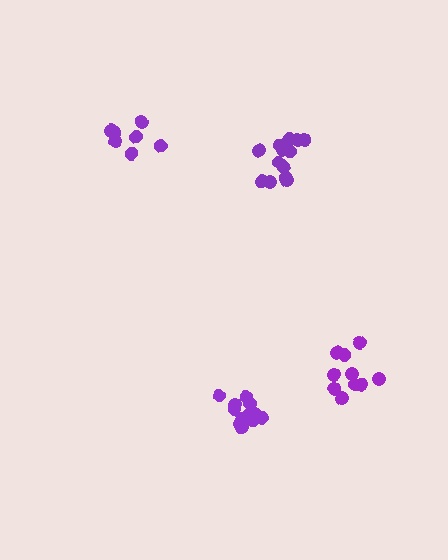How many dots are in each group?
Group 1: 14 dots, Group 2: 10 dots, Group 3: 8 dots, Group 4: 12 dots (44 total).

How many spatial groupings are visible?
There are 4 spatial groupings.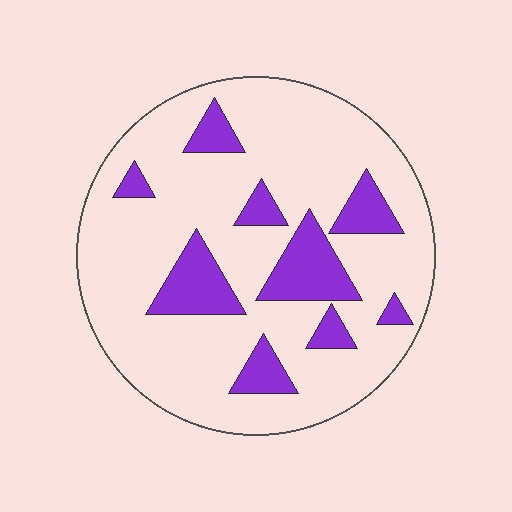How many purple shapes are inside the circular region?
9.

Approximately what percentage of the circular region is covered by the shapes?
Approximately 20%.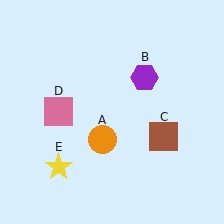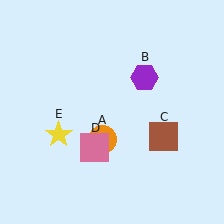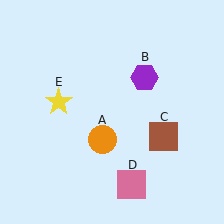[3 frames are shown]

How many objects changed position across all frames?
2 objects changed position: pink square (object D), yellow star (object E).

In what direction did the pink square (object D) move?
The pink square (object D) moved down and to the right.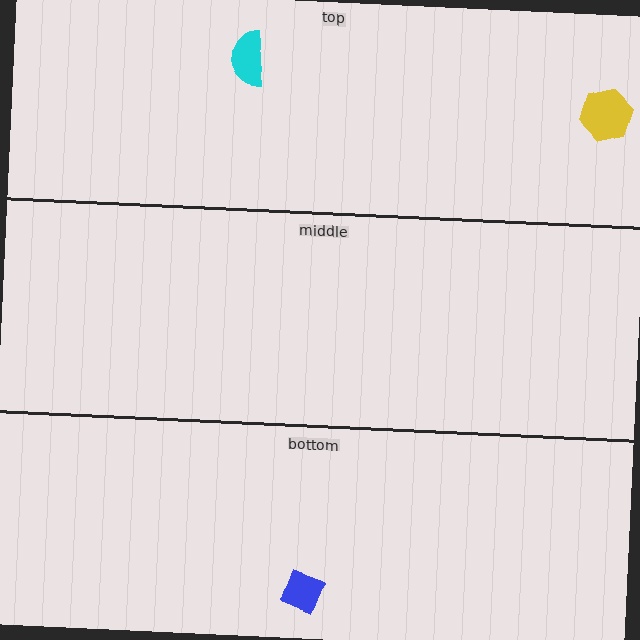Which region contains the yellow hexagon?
The top region.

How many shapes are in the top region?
2.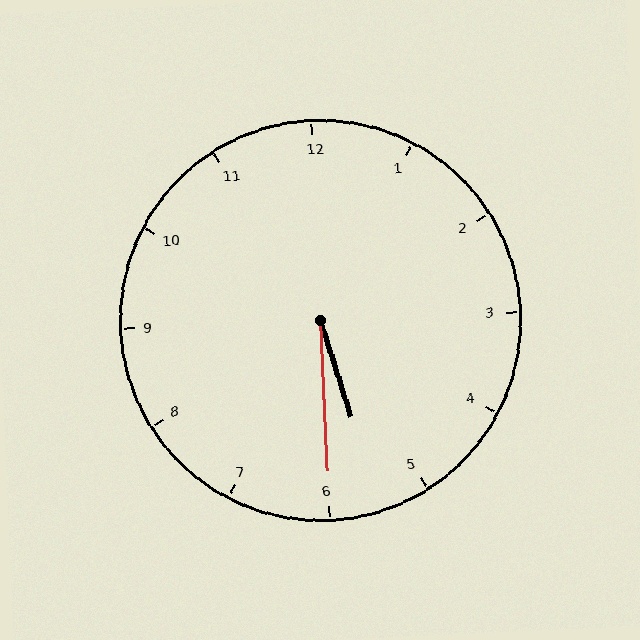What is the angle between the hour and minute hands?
Approximately 15 degrees.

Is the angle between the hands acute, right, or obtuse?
It is acute.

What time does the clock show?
5:30.